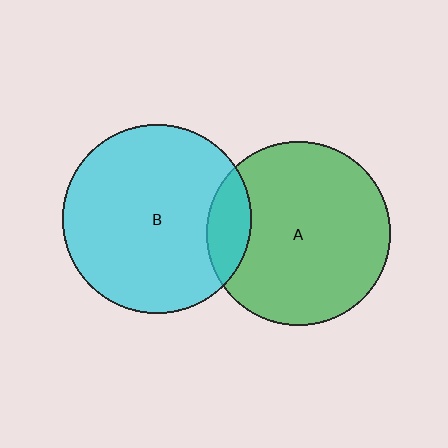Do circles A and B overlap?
Yes.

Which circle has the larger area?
Circle B (cyan).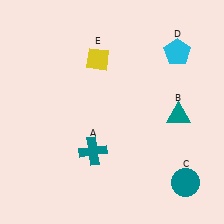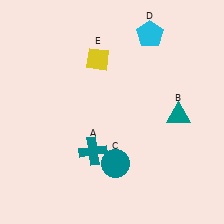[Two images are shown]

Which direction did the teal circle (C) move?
The teal circle (C) moved left.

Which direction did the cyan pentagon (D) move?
The cyan pentagon (D) moved left.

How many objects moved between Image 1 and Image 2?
2 objects moved between the two images.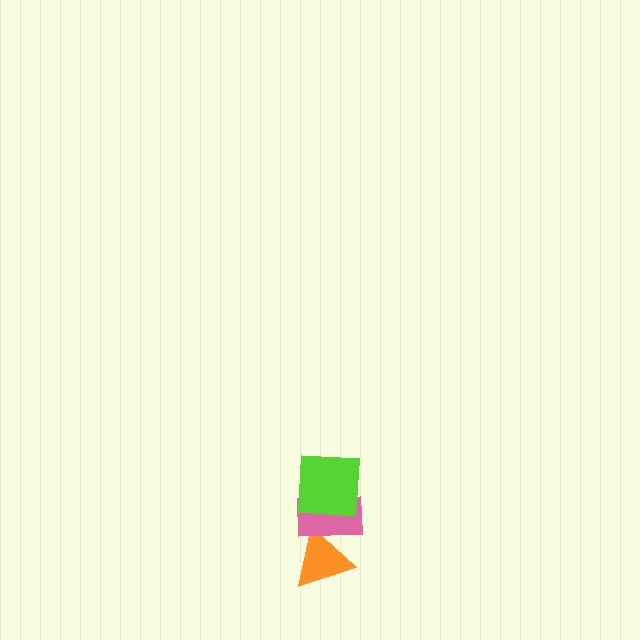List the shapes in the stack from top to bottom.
From top to bottom: the lime square, the pink rectangle, the orange triangle.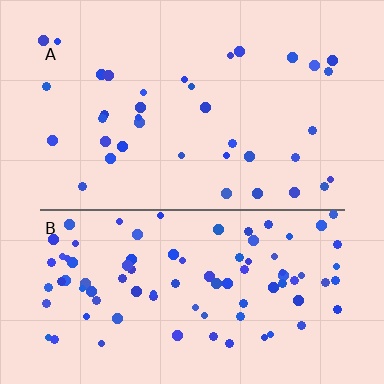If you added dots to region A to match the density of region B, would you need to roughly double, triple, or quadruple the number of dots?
Approximately double.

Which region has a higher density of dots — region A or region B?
B (the bottom).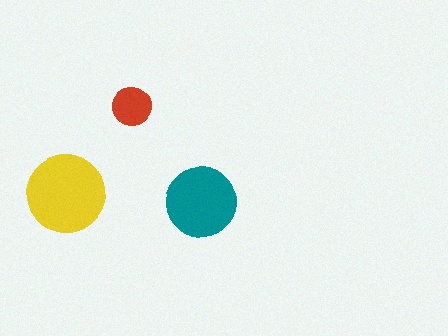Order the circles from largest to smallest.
the yellow one, the teal one, the red one.